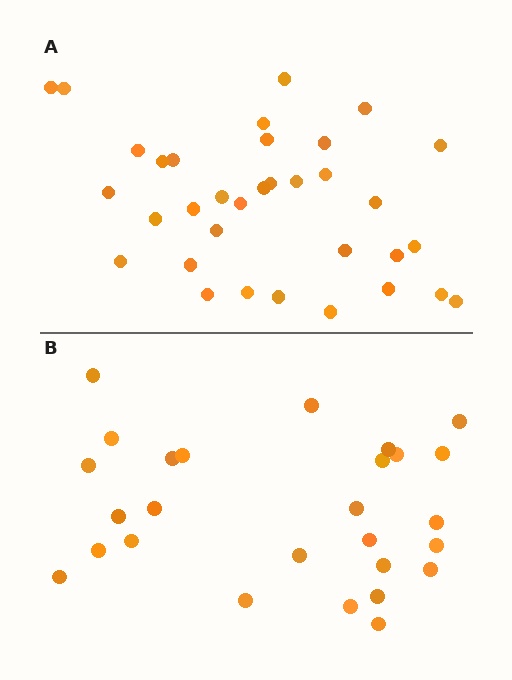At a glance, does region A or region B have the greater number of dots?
Region A (the top region) has more dots.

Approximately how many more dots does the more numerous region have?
Region A has roughly 8 or so more dots than region B.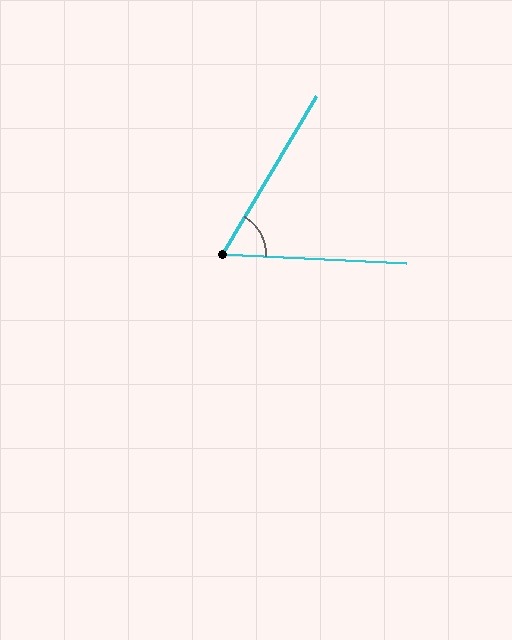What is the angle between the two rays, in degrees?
Approximately 62 degrees.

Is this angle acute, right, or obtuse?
It is acute.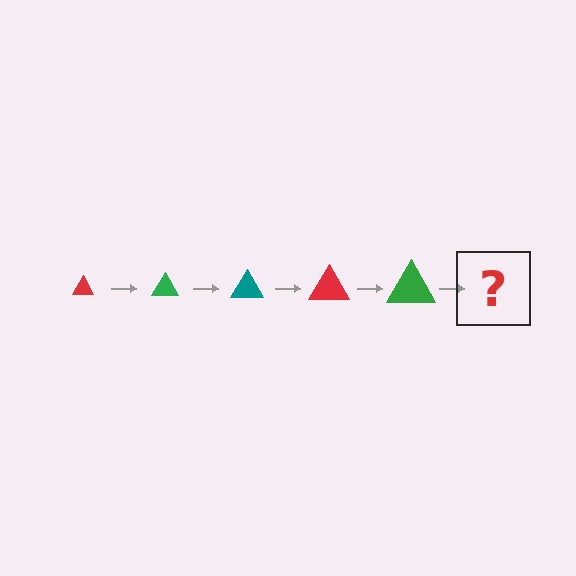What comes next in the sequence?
The next element should be a teal triangle, larger than the previous one.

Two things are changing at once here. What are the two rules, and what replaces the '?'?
The two rules are that the triangle grows larger each step and the color cycles through red, green, and teal. The '?' should be a teal triangle, larger than the previous one.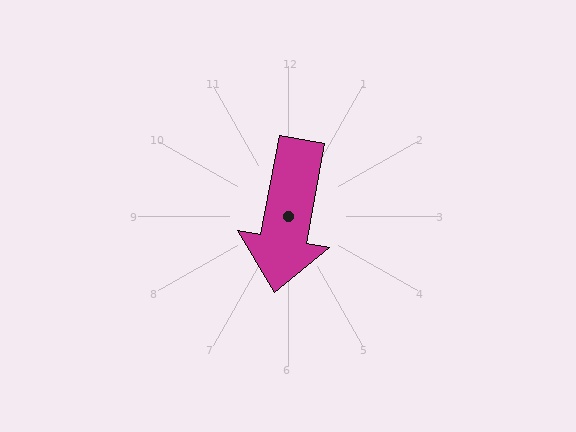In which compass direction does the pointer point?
South.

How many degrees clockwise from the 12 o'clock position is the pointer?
Approximately 190 degrees.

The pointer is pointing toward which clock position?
Roughly 6 o'clock.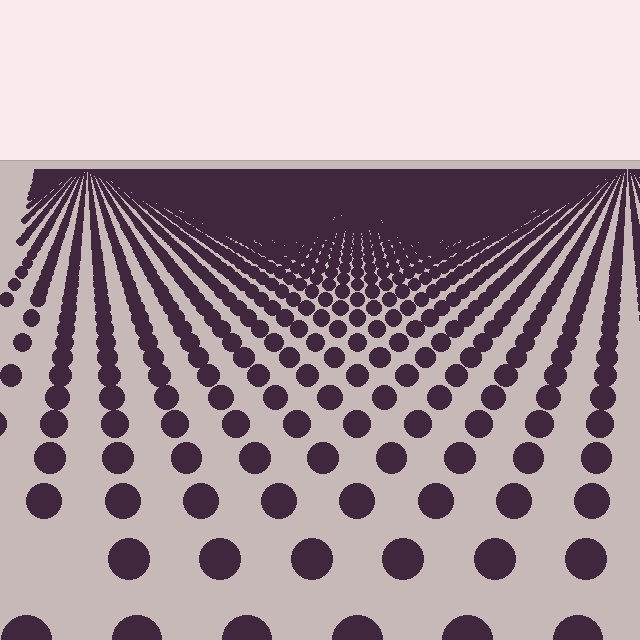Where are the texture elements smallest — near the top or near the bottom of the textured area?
Near the top.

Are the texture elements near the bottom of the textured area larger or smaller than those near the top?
Larger. Near the bottom, elements are closer to the viewer and appear at a bigger on-screen size.